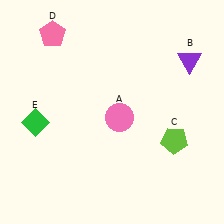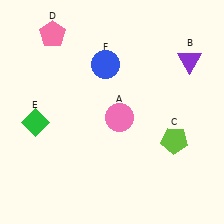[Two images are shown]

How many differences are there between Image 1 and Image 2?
There is 1 difference between the two images.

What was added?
A blue circle (F) was added in Image 2.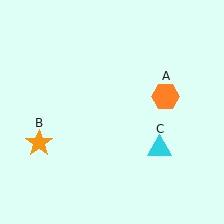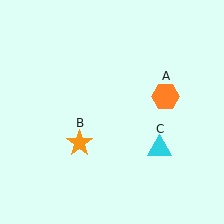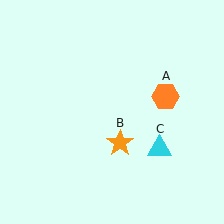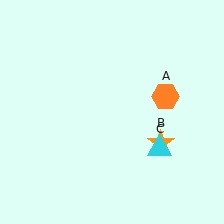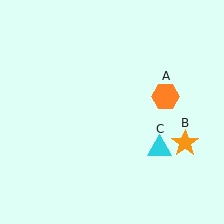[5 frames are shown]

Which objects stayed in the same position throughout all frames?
Orange hexagon (object A) and cyan triangle (object C) remained stationary.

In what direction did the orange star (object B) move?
The orange star (object B) moved right.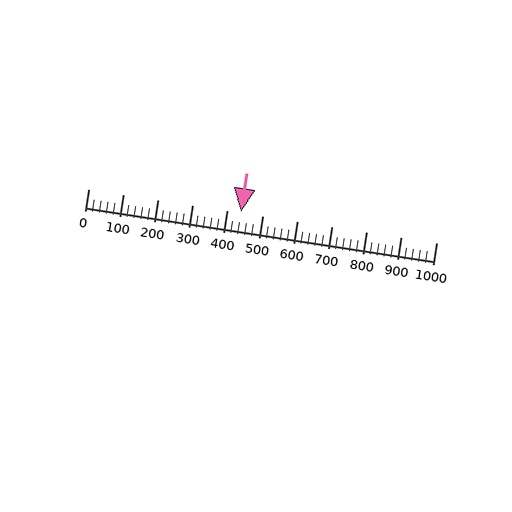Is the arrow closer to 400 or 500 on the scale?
The arrow is closer to 400.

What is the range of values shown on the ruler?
The ruler shows values from 0 to 1000.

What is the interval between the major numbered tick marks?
The major tick marks are spaced 100 units apart.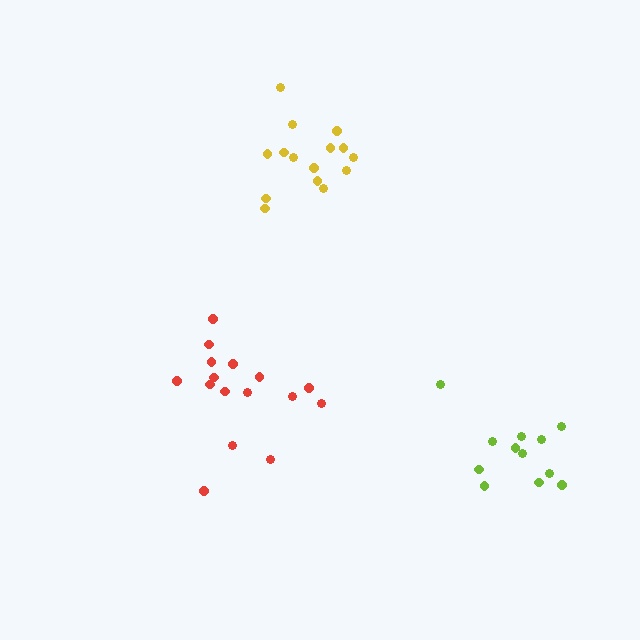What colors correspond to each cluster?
The clusters are colored: yellow, red, lime.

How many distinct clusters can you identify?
There are 3 distinct clusters.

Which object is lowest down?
The lime cluster is bottommost.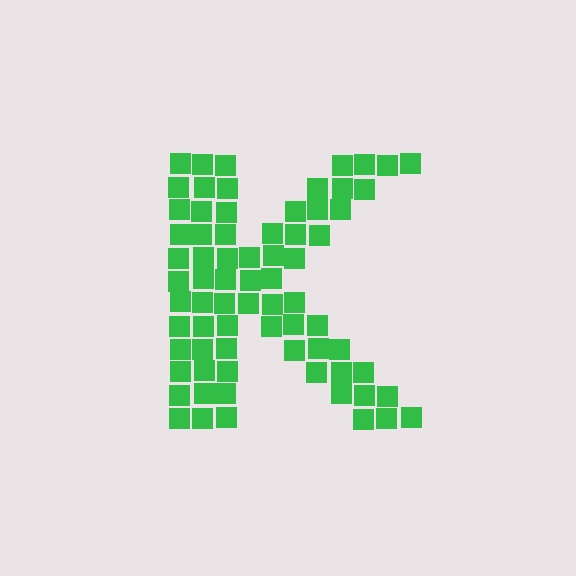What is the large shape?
The large shape is the letter K.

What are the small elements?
The small elements are squares.